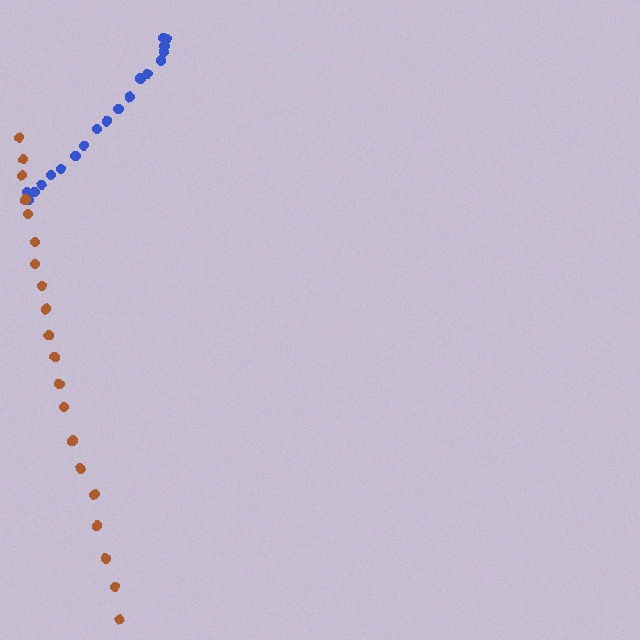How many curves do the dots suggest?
There are 2 distinct paths.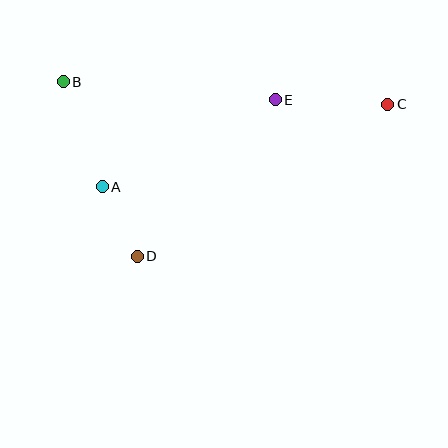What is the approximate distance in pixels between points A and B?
The distance between A and B is approximately 112 pixels.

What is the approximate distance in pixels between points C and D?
The distance between C and D is approximately 293 pixels.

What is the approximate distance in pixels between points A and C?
The distance between A and C is approximately 297 pixels.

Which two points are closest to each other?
Points A and D are closest to each other.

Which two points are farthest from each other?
Points B and C are farthest from each other.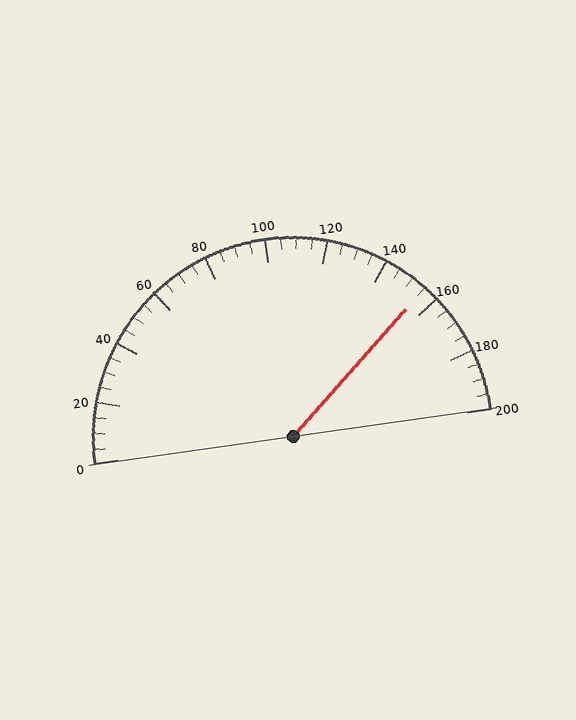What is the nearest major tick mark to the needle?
The nearest major tick mark is 160.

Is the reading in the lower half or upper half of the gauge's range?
The reading is in the upper half of the range (0 to 200).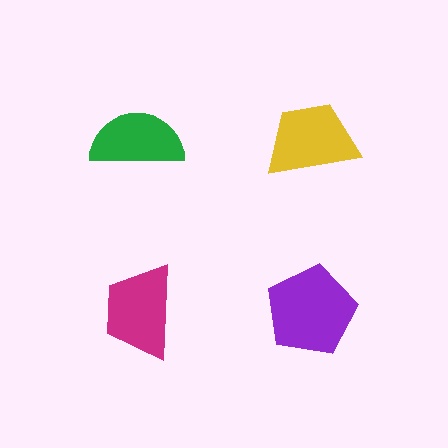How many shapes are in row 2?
2 shapes.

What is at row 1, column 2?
A yellow trapezoid.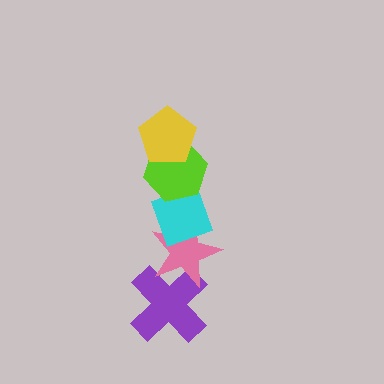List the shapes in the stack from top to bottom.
From top to bottom: the yellow pentagon, the lime hexagon, the cyan diamond, the pink star, the purple cross.